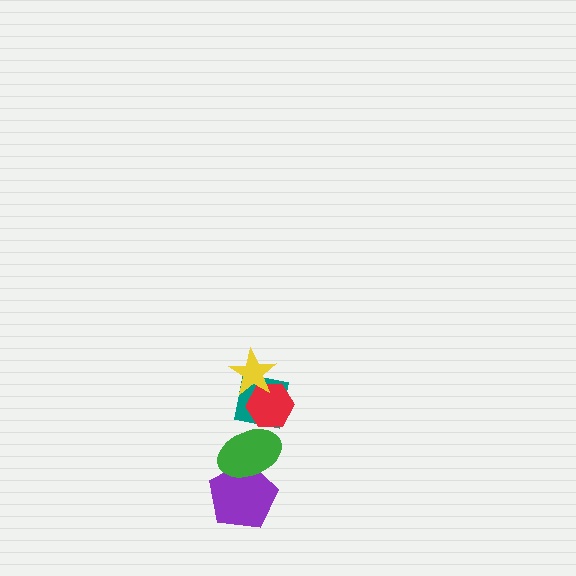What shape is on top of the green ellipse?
The teal square is on top of the green ellipse.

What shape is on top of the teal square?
The red hexagon is on top of the teal square.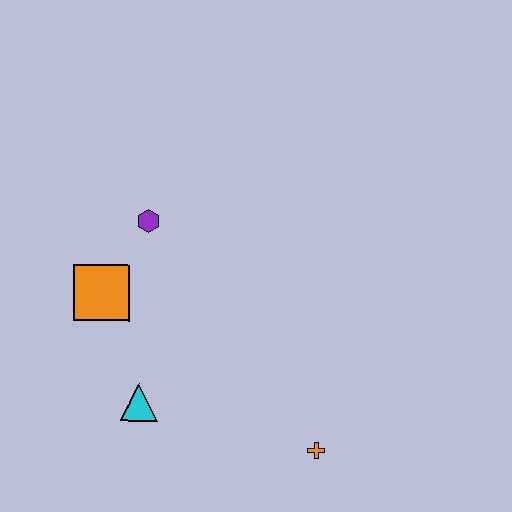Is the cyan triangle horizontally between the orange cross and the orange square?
Yes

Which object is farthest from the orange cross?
The purple hexagon is farthest from the orange cross.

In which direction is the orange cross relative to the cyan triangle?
The orange cross is to the right of the cyan triangle.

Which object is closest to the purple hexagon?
The orange square is closest to the purple hexagon.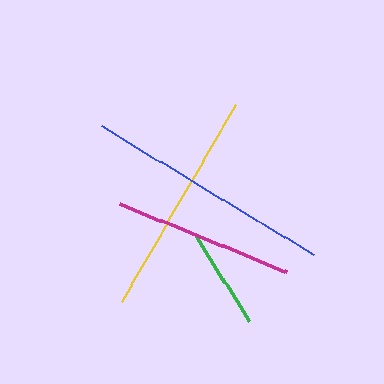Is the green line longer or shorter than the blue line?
The blue line is longer than the green line.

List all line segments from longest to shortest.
From longest to shortest: blue, yellow, magenta, green.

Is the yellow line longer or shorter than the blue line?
The blue line is longer than the yellow line.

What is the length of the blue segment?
The blue segment is approximately 248 pixels long.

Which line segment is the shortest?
The green line is the shortest at approximately 100 pixels.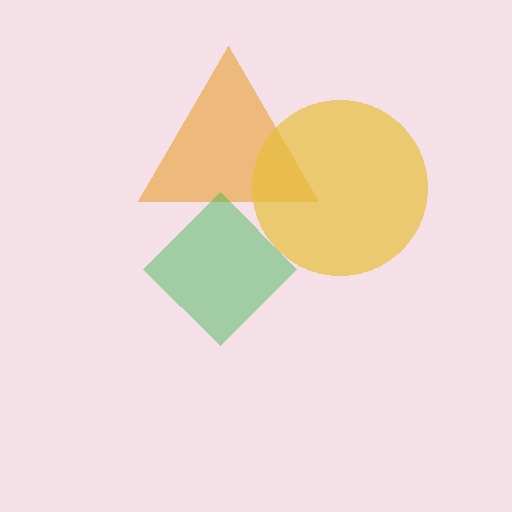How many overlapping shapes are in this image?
There are 3 overlapping shapes in the image.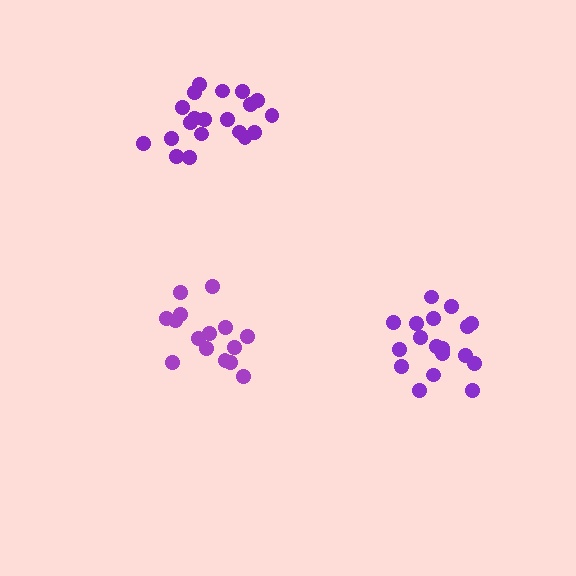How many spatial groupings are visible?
There are 3 spatial groupings.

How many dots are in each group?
Group 1: 18 dots, Group 2: 15 dots, Group 3: 20 dots (53 total).